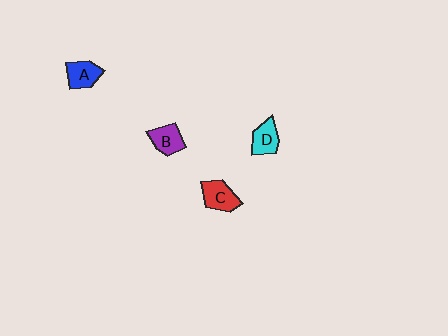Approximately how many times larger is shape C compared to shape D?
Approximately 1.2 times.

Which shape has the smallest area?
Shape D (cyan).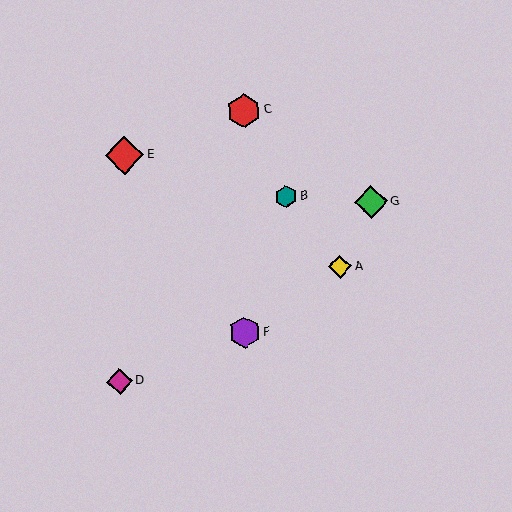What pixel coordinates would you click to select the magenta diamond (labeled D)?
Click at (119, 381) to select the magenta diamond D.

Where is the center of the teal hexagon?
The center of the teal hexagon is at (286, 197).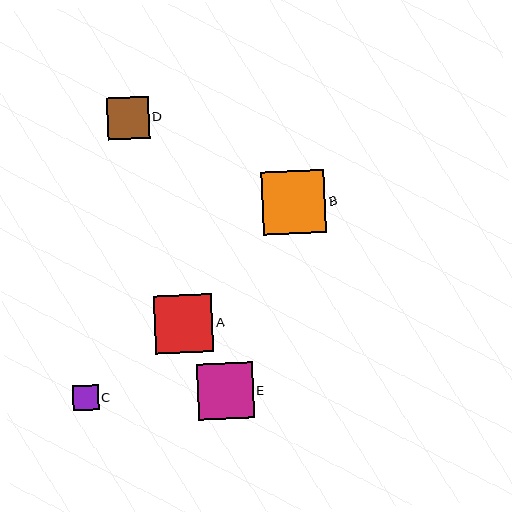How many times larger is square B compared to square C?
Square B is approximately 2.5 times the size of square C.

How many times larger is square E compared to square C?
Square E is approximately 2.2 times the size of square C.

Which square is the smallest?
Square C is the smallest with a size of approximately 26 pixels.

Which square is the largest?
Square B is the largest with a size of approximately 64 pixels.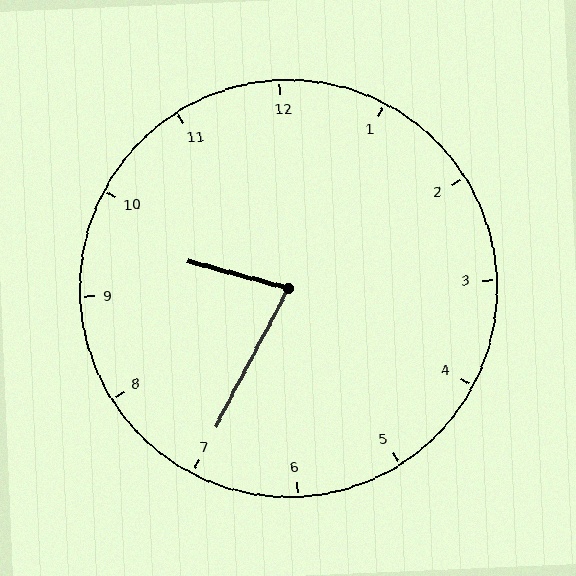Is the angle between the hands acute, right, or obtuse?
It is acute.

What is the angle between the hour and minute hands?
Approximately 78 degrees.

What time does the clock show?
9:35.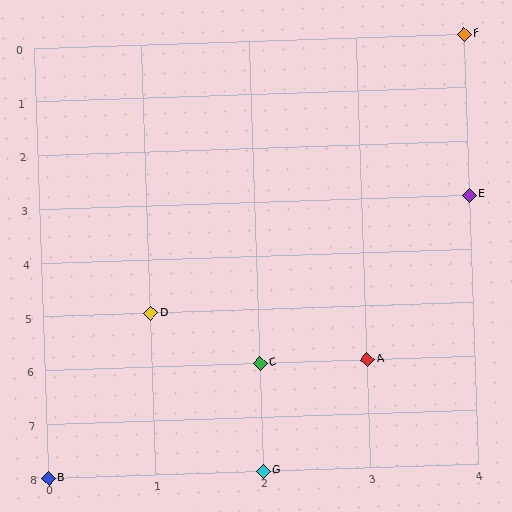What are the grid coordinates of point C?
Point C is at grid coordinates (2, 6).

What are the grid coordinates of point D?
Point D is at grid coordinates (1, 5).